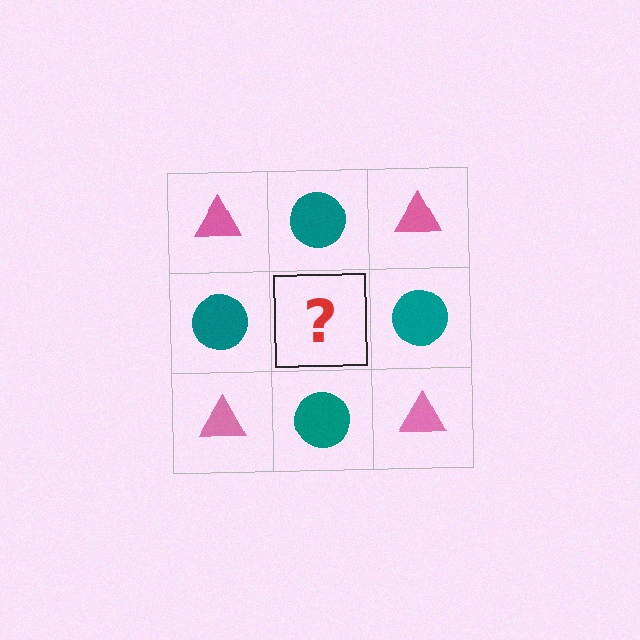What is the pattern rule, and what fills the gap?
The rule is that it alternates pink triangle and teal circle in a checkerboard pattern. The gap should be filled with a pink triangle.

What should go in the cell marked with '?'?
The missing cell should contain a pink triangle.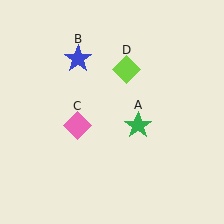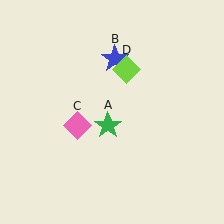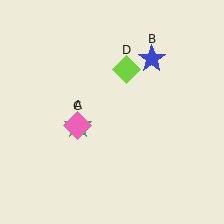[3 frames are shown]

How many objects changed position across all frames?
2 objects changed position: green star (object A), blue star (object B).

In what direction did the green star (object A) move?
The green star (object A) moved left.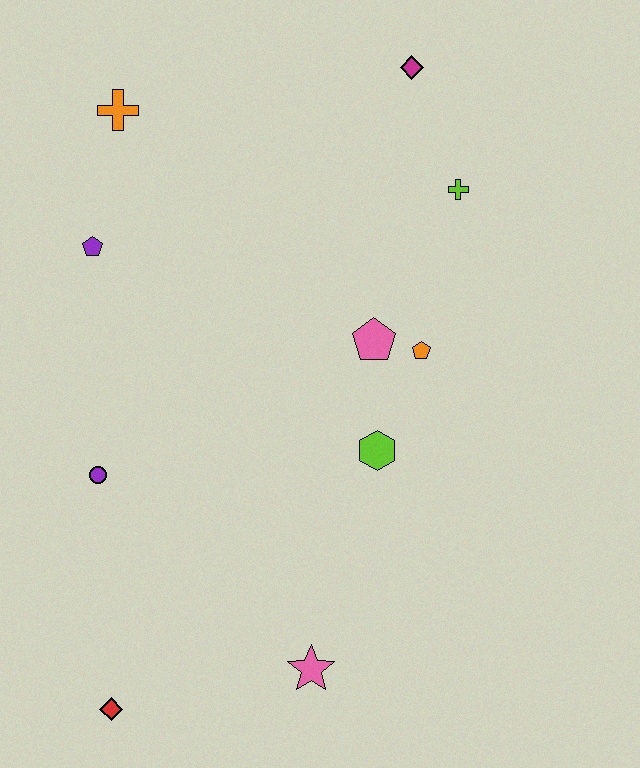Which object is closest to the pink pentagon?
The orange pentagon is closest to the pink pentagon.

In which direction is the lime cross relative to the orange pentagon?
The lime cross is above the orange pentagon.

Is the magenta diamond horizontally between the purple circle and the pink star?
No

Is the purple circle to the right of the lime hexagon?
No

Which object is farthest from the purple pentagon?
The pink star is farthest from the purple pentagon.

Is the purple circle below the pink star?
No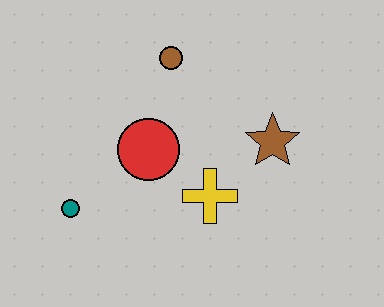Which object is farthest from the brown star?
The teal circle is farthest from the brown star.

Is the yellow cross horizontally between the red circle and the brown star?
Yes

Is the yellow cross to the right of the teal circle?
Yes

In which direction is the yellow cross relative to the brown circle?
The yellow cross is below the brown circle.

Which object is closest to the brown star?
The yellow cross is closest to the brown star.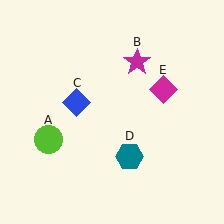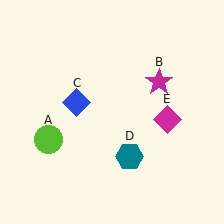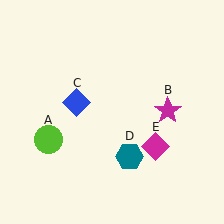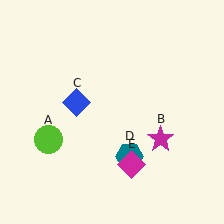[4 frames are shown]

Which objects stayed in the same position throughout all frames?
Lime circle (object A) and blue diamond (object C) and teal hexagon (object D) remained stationary.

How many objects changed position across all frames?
2 objects changed position: magenta star (object B), magenta diamond (object E).